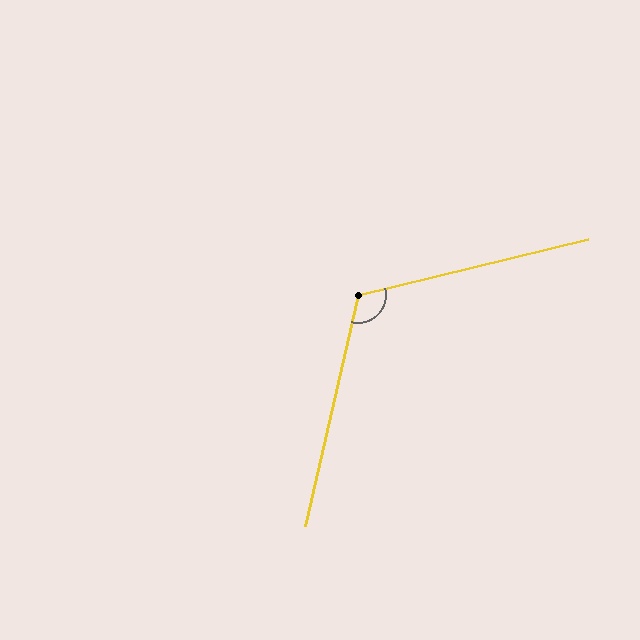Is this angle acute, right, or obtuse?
It is obtuse.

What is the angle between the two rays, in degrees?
Approximately 116 degrees.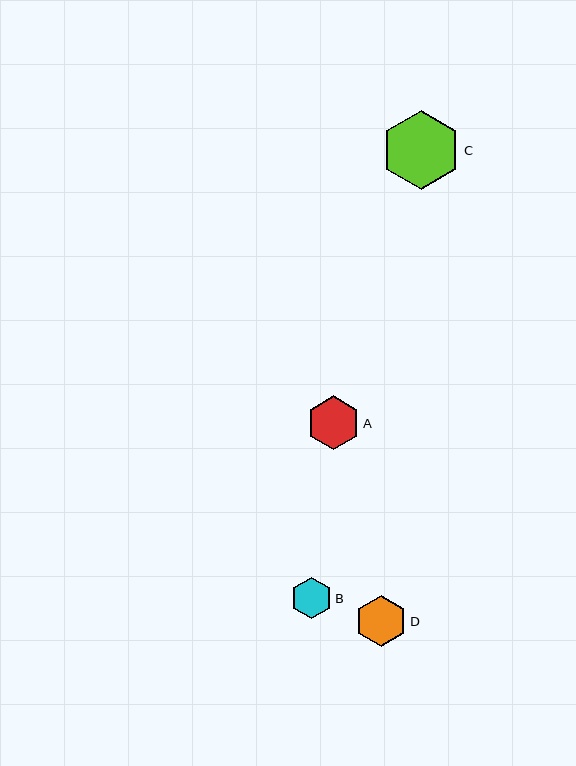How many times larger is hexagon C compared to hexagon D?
Hexagon C is approximately 1.5 times the size of hexagon D.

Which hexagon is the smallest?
Hexagon B is the smallest with a size of approximately 41 pixels.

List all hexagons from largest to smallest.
From largest to smallest: C, A, D, B.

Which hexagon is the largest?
Hexagon C is the largest with a size of approximately 79 pixels.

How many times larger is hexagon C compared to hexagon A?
Hexagon C is approximately 1.5 times the size of hexagon A.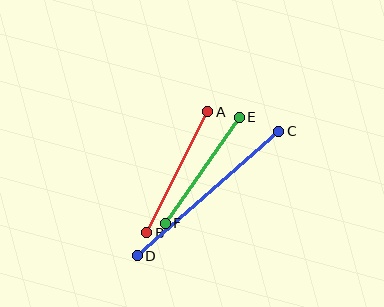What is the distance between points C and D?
The distance is approximately 189 pixels.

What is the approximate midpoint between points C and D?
The midpoint is at approximately (208, 194) pixels.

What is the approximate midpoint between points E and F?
The midpoint is at approximately (202, 170) pixels.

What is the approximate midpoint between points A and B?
The midpoint is at approximately (177, 172) pixels.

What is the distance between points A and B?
The distance is approximately 136 pixels.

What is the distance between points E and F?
The distance is approximately 129 pixels.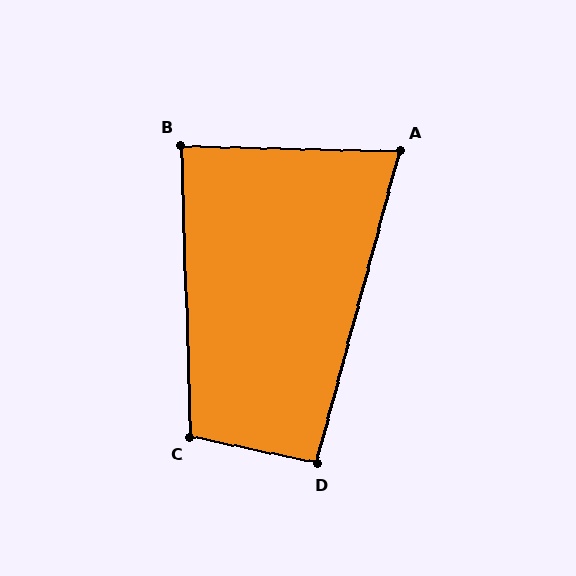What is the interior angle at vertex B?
Approximately 87 degrees (approximately right).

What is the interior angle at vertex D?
Approximately 93 degrees (approximately right).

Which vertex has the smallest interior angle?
A, at approximately 76 degrees.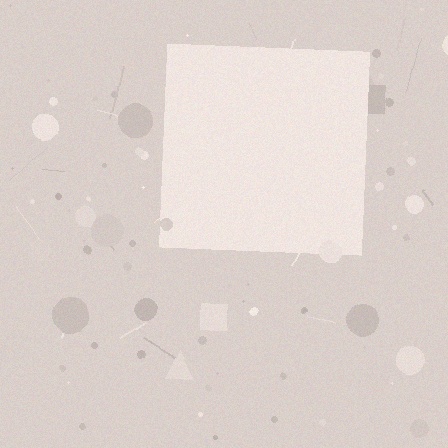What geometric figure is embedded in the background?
A square is embedded in the background.